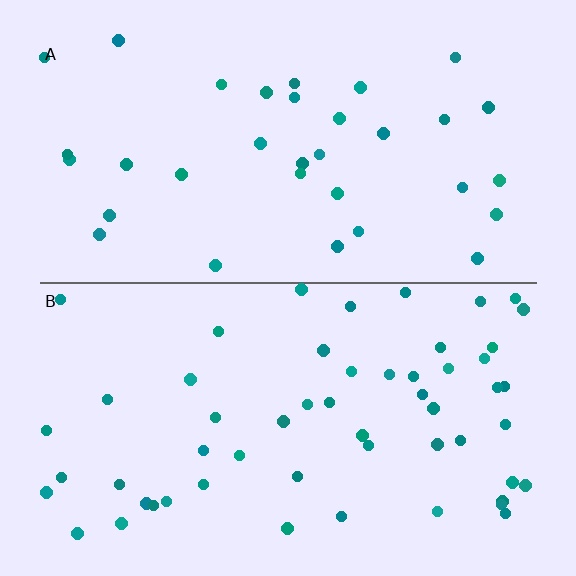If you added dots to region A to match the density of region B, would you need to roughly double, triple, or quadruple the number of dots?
Approximately double.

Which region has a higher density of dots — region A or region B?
B (the bottom).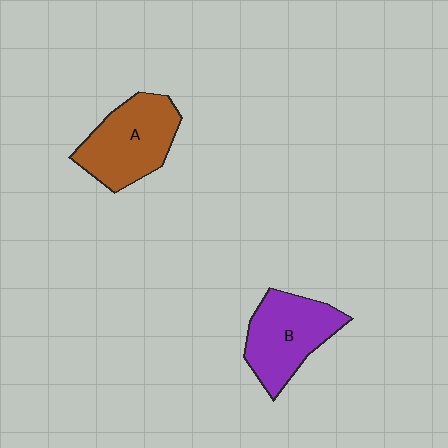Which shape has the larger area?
Shape A (brown).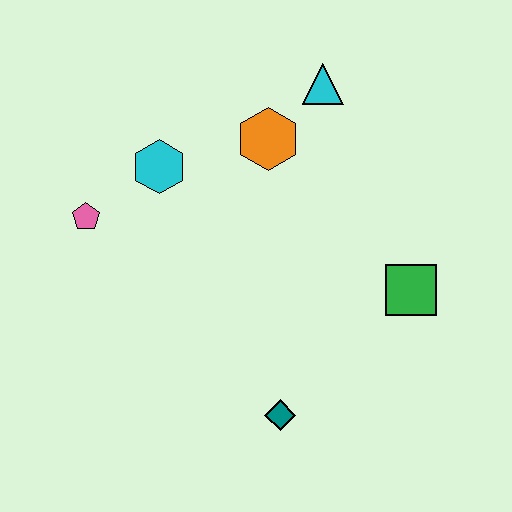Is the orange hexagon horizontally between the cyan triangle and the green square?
No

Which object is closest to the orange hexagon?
The cyan triangle is closest to the orange hexagon.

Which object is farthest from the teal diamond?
The cyan triangle is farthest from the teal diamond.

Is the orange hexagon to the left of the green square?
Yes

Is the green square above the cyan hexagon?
No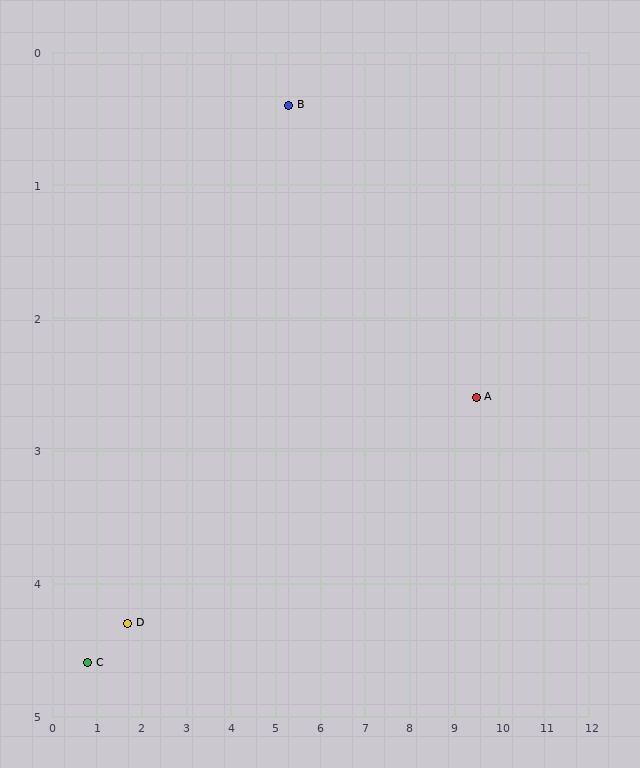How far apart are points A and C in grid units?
Points A and C are about 8.9 grid units apart.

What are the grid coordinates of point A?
Point A is at approximately (9.5, 2.6).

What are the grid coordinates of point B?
Point B is at approximately (5.3, 0.4).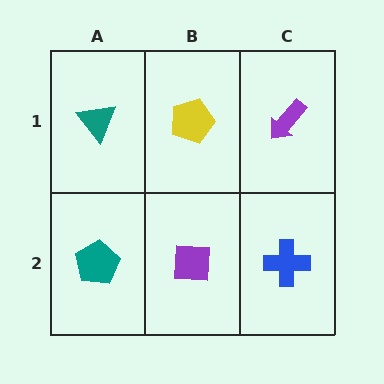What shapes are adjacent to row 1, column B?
A purple square (row 2, column B), a teal triangle (row 1, column A), a purple arrow (row 1, column C).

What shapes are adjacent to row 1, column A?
A teal pentagon (row 2, column A), a yellow pentagon (row 1, column B).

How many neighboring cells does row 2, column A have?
2.